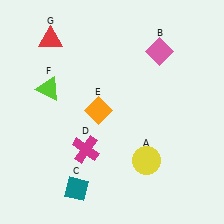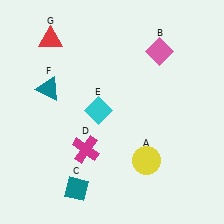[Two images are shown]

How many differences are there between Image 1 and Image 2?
There are 2 differences between the two images.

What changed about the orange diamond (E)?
In Image 1, E is orange. In Image 2, it changed to cyan.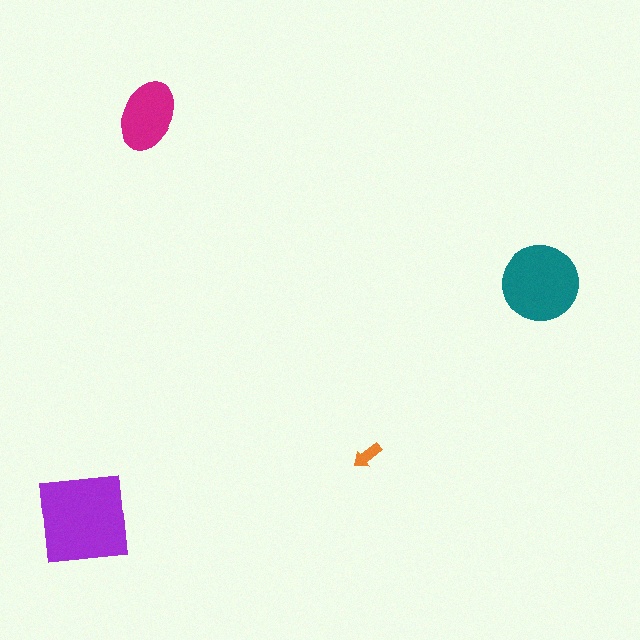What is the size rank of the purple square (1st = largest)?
1st.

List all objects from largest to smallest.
The purple square, the teal circle, the magenta ellipse, the orange arrow.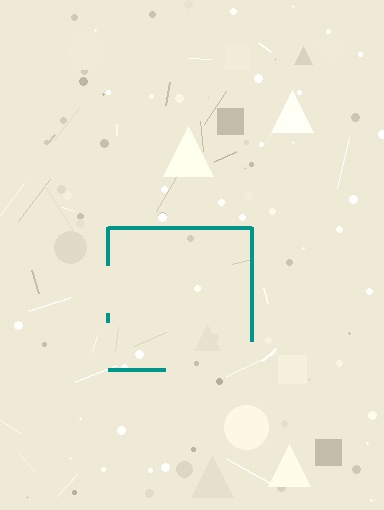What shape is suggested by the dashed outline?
The dashed outline suggests a square.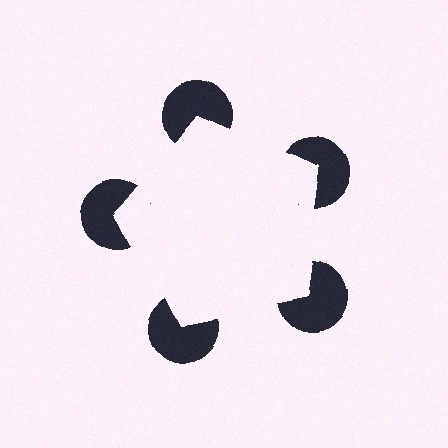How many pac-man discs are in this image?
There are 5 — one at each vertex of the illusory pentagon.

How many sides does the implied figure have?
5 sides.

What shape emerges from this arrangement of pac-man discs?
An illusory pentagon — its edges are inferred from the aligned wedge cuts in the pac-man discs, not physically drawn.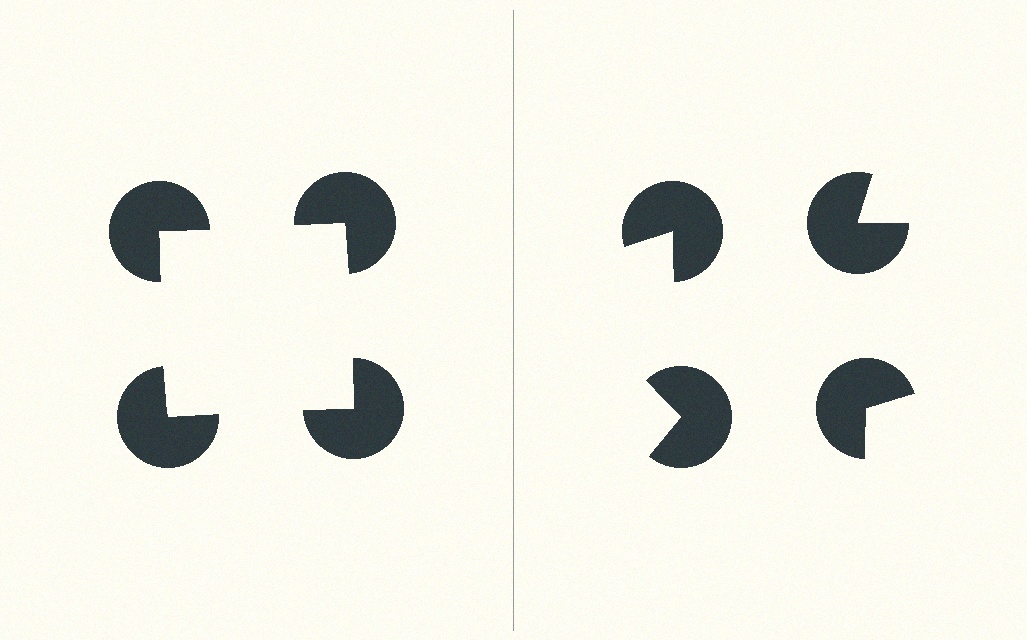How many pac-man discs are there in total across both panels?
8 — 4 on each side.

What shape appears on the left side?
An illusory square.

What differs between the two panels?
The pac-man discs are positioned identically on both sides; only the wedge orientations differ. On the left they align to a square; on the right they are misaligned.